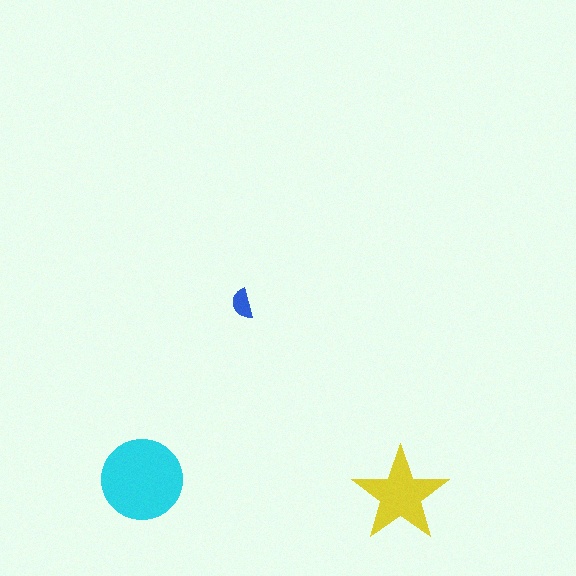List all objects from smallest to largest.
The blue semicircle, the yellow star, the cyan circle.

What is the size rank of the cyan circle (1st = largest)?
1st.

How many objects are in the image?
There are 3 objects in the image.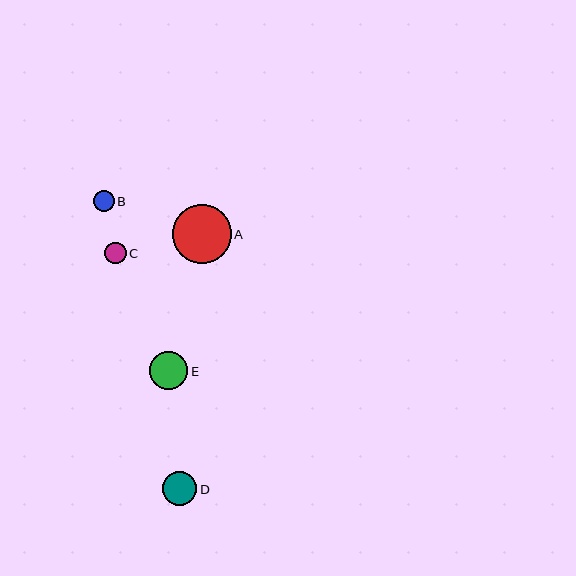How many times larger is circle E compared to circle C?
Circle E is approximately 1.8 times the size of circle C.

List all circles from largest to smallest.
From largest to smallest: A, E, D, C, B.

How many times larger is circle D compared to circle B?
Circle D is approximately 1.6 times the size of circle B.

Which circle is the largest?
Circle A is the largest with a size of approximately 58 pixels.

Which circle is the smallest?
Circle B is the smallest with a size of approximately 21 pixels.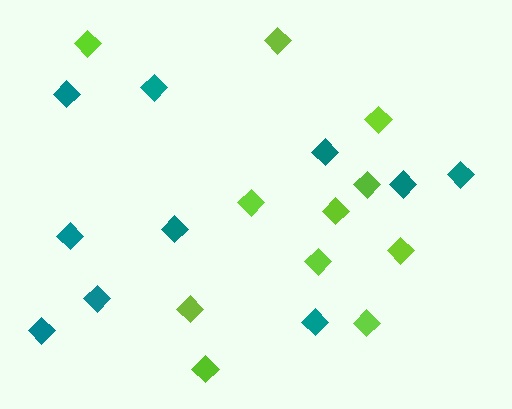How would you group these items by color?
There are 2 groups: one group of lime diamonds (11) and one group of teal diamonds (10).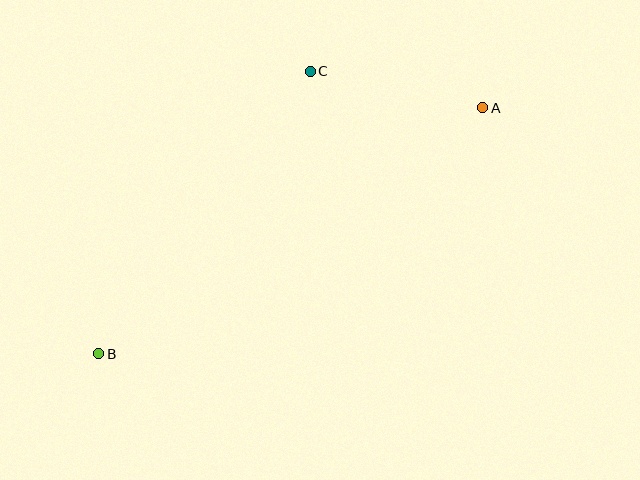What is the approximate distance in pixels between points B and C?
The distance between B and C is approximately 353 pixels.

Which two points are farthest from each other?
Points A and B are farthest from each other.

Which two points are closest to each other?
Points A and C are closest to each other.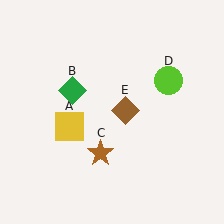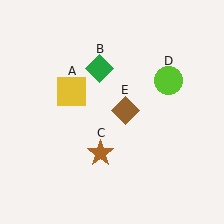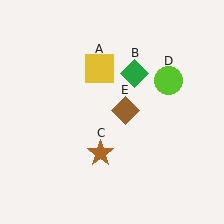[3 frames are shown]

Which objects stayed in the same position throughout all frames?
Brown star (object C) and lime circle (object D) and brown diamond (object E) remained stationary.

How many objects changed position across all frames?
2 objects changed position: yellow square (object A), green diamond (object B).